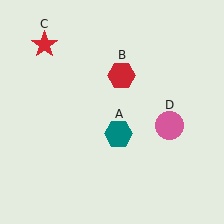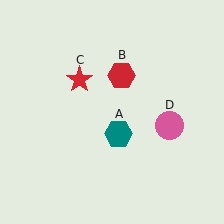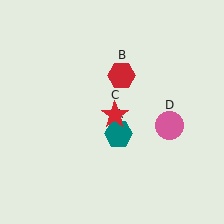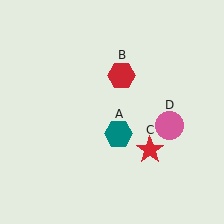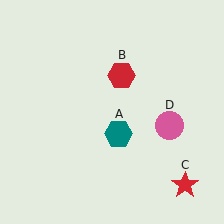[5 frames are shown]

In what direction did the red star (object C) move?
The red star (object C) moved down and to the right.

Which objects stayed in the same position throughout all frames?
Teal hexagon (object A) and red hexagon (object B) and pink circle (object D) remained stationary.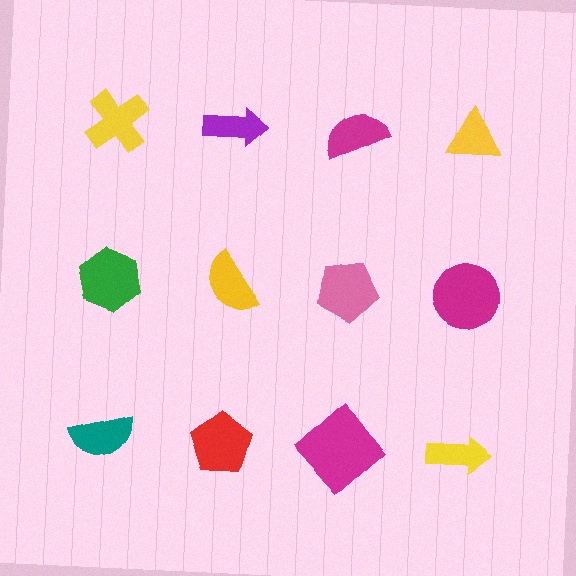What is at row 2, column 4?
A magenta circle.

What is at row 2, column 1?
A green hexagon.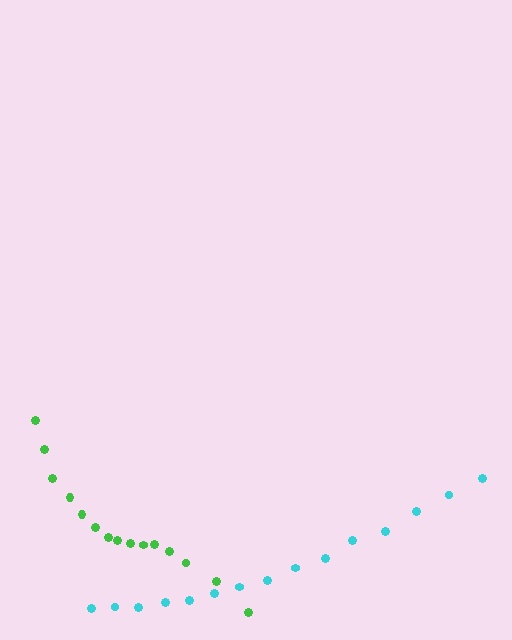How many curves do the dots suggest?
There are 2 distinct paths.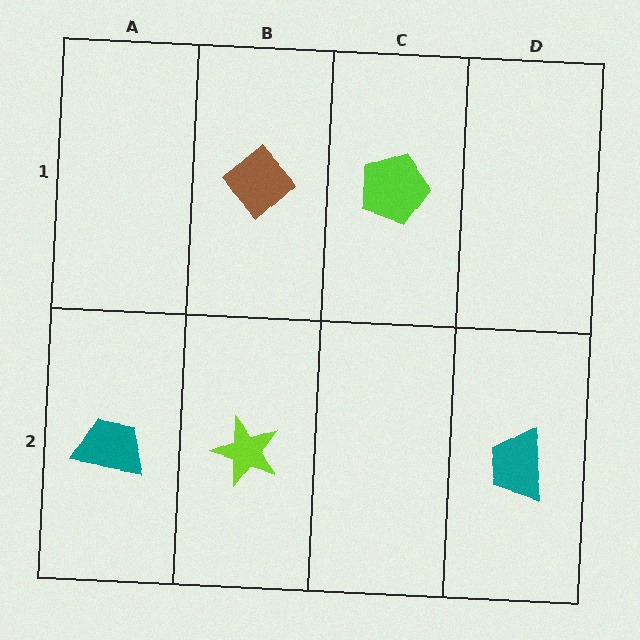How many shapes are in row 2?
3 shapes.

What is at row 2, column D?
A teal trapezoid.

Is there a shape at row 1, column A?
No, that cell is empty.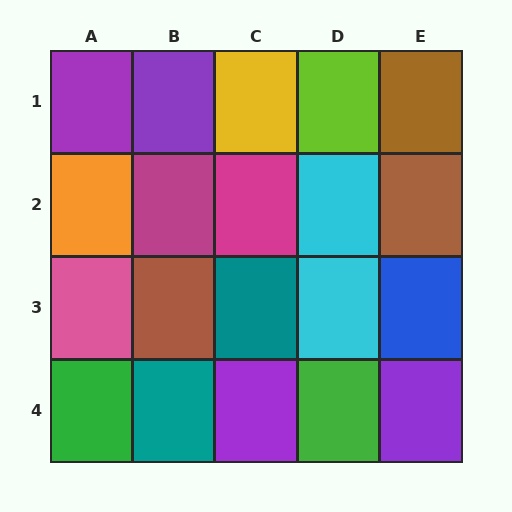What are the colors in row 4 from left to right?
Green, teal, purple, green, purple.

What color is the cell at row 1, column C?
Yellow.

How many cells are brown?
3 cells are brown.